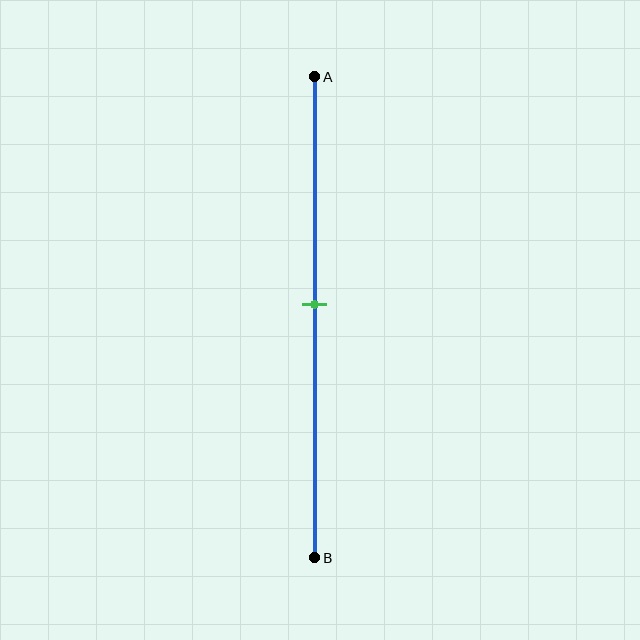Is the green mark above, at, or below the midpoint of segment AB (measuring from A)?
The green mark is approximately at the midpoint of segment AB.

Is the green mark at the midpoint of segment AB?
Yes, the mark is approximately at the midpoint.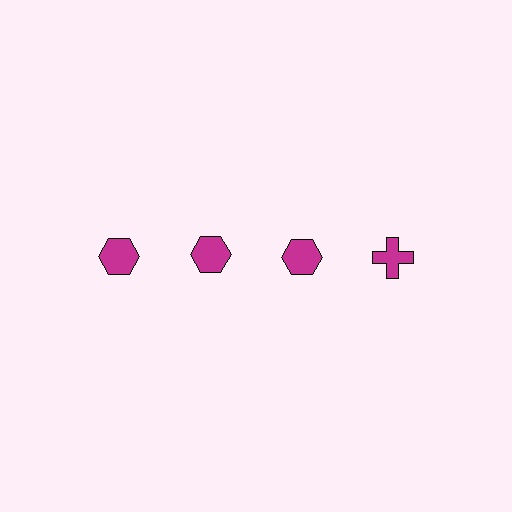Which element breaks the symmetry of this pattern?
The magenta cross in the top row, second from right column breaks the symmetry. All other shapes are magenta hexagons.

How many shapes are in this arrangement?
There are 4 shapes arranged in a grid pattern.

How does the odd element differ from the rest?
It has a different shape: cross instead of hexagon.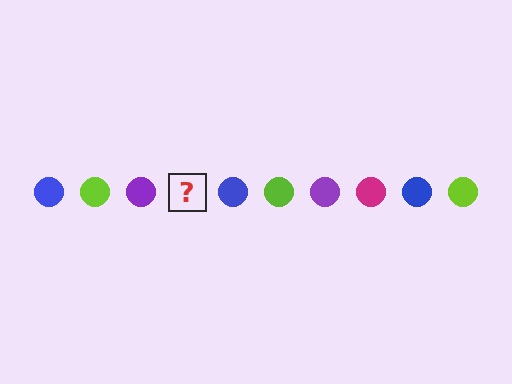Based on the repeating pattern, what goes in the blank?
The blank should be a magenta circle.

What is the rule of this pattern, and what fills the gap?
The rule is that the pattern cycles through blue, lime, purple, magenta circles. The gap should be filled with a magenta circle.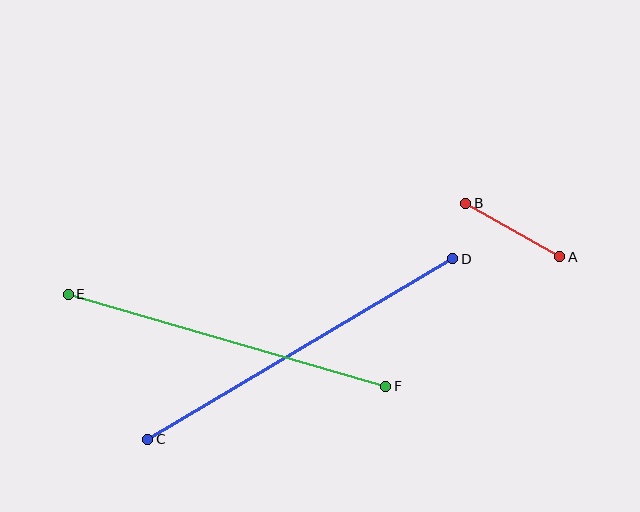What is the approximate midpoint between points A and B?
The midpoint is at approximately (513, 230) pixels.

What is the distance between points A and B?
The distance is approximately 108 pixels.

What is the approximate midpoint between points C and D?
The midpoint is at approximately (300, 349) pixels.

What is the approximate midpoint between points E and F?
The midpoint is at approximately (227, 340) pixels.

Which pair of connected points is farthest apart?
Points C and D are farthest apart.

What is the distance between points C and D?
The distance is approximately 355 pixels.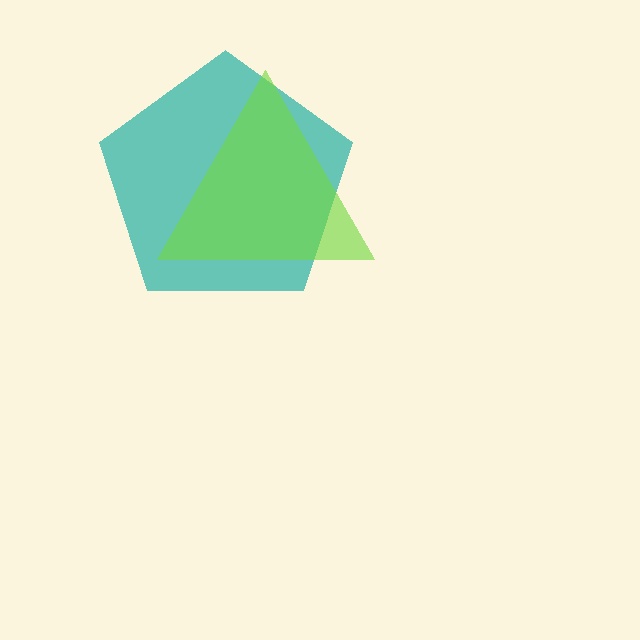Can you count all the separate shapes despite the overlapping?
Yes, there are 2 separate shapes.